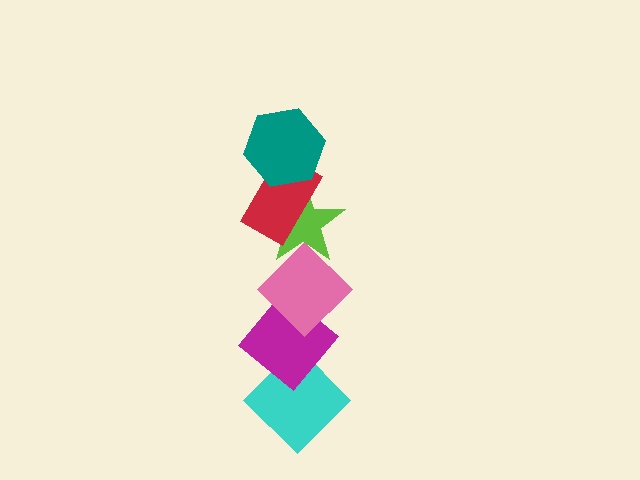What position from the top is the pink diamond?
The pink diamond is 4th from the top.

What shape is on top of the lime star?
The red rectangle is on top of the lime star.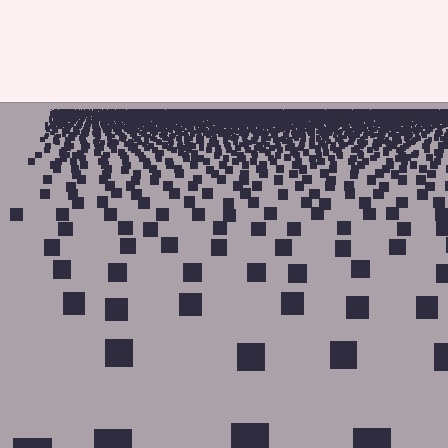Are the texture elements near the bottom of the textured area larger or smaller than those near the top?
Larger. Near the bottom, elements are closer to the viewer and appear at a bigger on-screen size.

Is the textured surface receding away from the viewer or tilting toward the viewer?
The surface is receding away from the viewer. Texture elements get smaller and denser toward the top.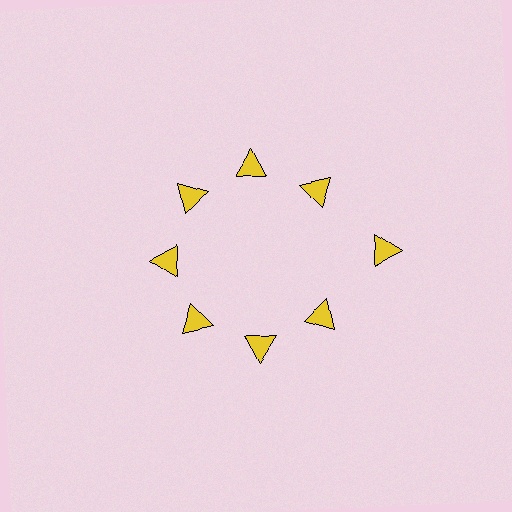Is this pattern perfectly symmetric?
No. The 8 yellow triangles are arranged in a ring, but one element near the 3 o'clock position is pushed outward from the center, breaking the 8-fold rotational symmetry.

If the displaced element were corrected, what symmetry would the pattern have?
It would have 8-fold rotational symmetry — the pattern would map onto itself every 45 degrees.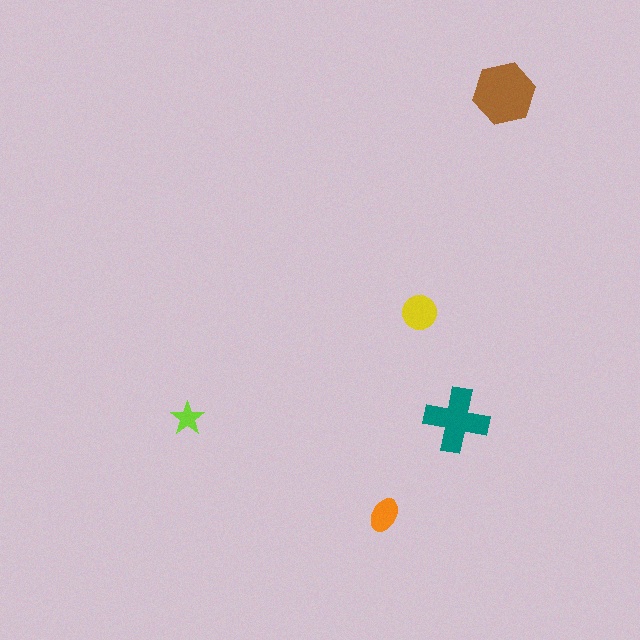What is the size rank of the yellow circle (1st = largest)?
3rd.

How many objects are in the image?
There are 5 objects in the image.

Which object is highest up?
The brown hexagon is topmost.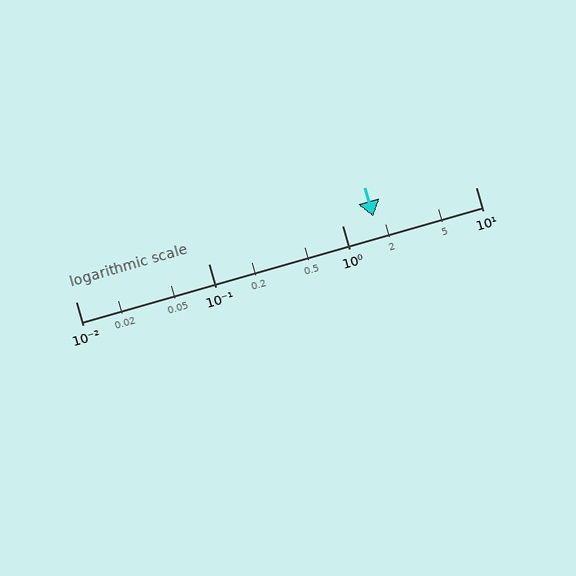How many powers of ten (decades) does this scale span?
The scale spans 3 decades, from 0.01 to 10.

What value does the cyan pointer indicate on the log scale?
The pointer indicates approximately 1.7.